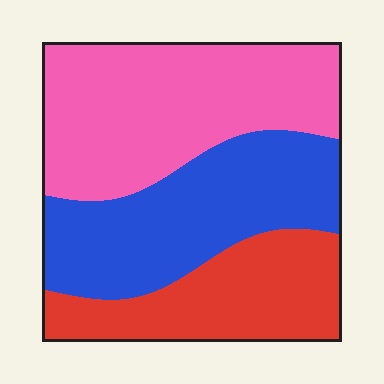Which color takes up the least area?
Red, at roughly 25%.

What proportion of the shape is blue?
Blue covers around 35% of the shape.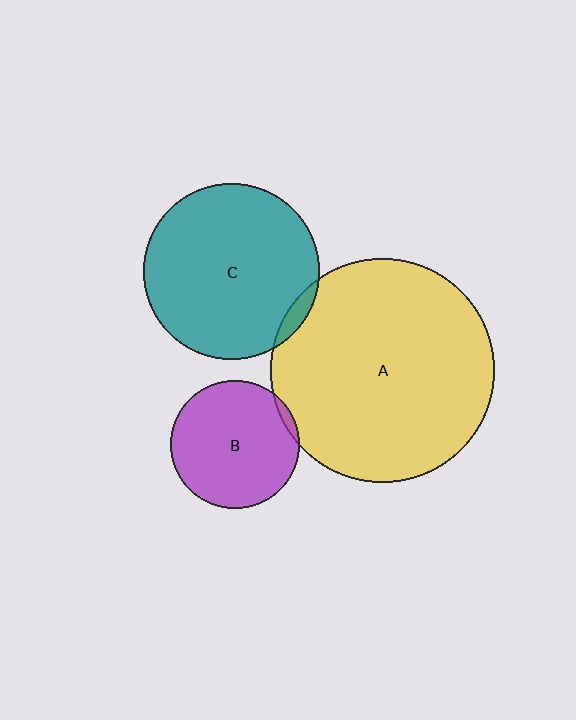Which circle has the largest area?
Circle A (yellow).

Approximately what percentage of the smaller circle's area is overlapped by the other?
Approximately 5%.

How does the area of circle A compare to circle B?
Approximately 3.0 times.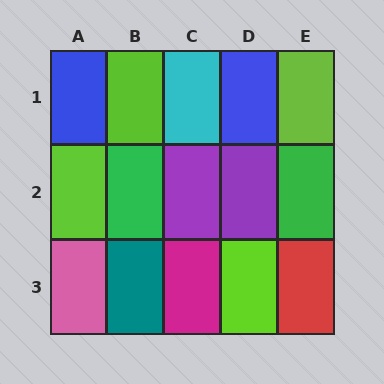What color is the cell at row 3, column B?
Teal.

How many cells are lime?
4 cells are lime.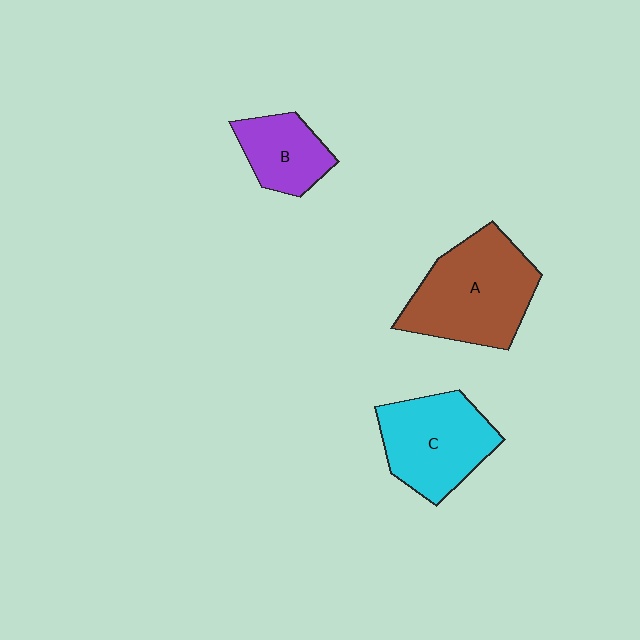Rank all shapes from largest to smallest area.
From largest to smallest: A (brown), C (cyan), B (purple).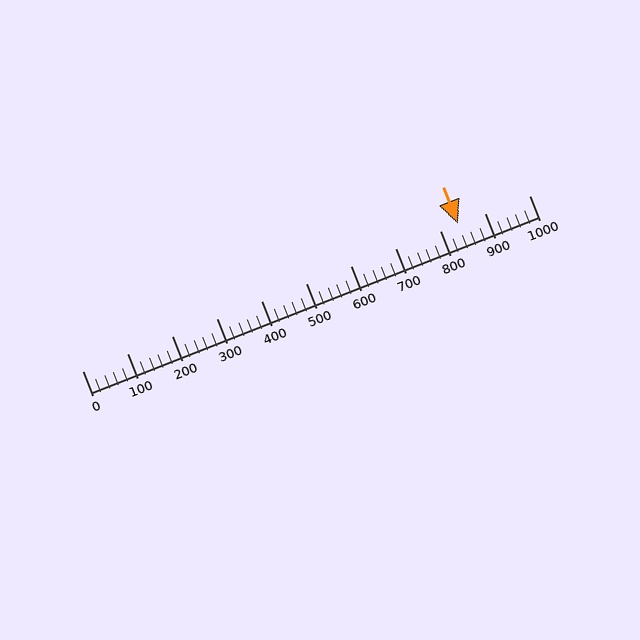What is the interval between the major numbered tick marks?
The major tick marks are spaced 100 units apart.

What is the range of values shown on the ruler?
The ruler shows values from 0 to 1000.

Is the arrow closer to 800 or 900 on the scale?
The arrow is closer to 800.